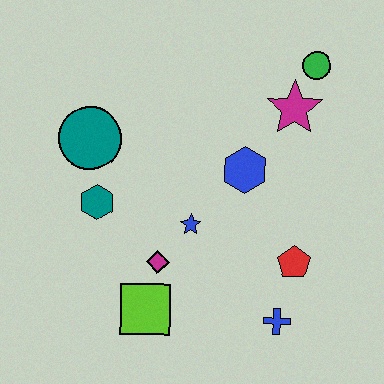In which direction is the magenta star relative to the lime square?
The magenta star is above the lime square.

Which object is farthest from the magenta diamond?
The green circle is farthest from the magenta diamond.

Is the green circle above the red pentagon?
Yes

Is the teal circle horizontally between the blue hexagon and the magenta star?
No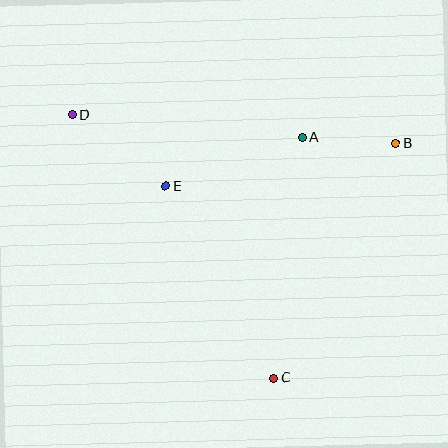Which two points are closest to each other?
Points A and B are closest to each other.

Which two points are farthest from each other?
Points C and D are farthest from each other.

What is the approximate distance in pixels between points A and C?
The distance between A and C is approximately 242 pixels.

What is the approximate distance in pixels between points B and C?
The distance between B and C is approximately 265 pixels.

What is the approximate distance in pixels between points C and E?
The distance between C and E is approximately 220 pixels.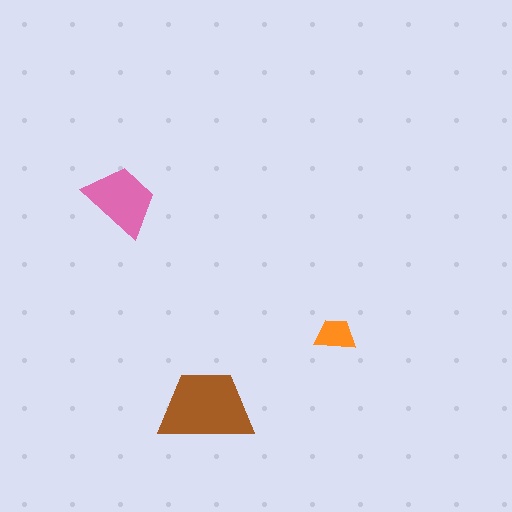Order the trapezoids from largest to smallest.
the brown one, the pink one, the orange one.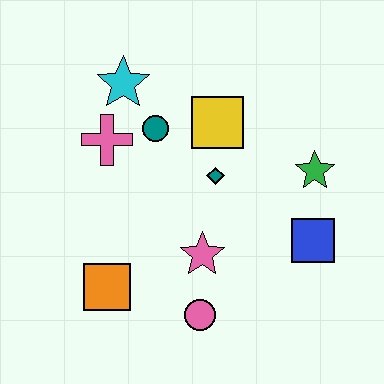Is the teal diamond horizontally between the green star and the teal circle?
Yes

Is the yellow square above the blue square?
Yes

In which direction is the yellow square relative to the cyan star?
The yellow square is to the right of the cyan star.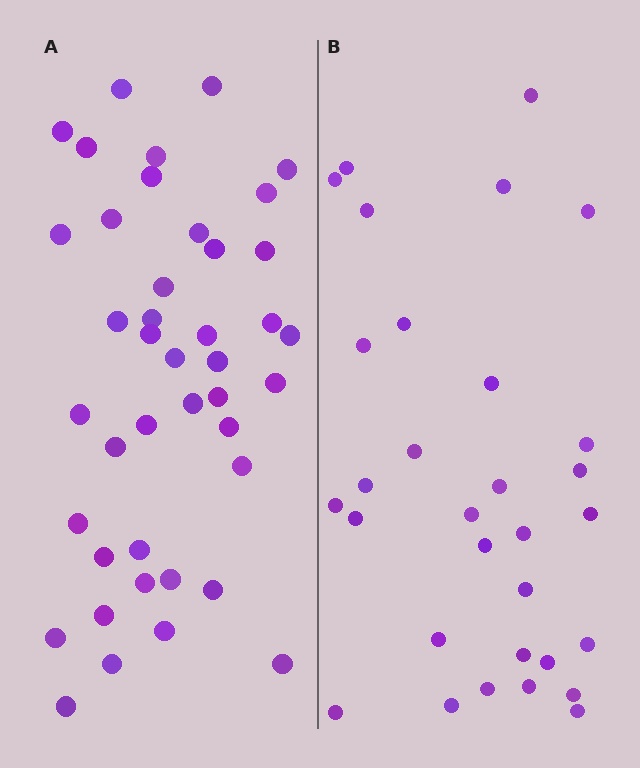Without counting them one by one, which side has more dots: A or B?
Region A (the left region) has more dots.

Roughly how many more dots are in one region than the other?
Region A has roughly 12 or so more dots than region B.